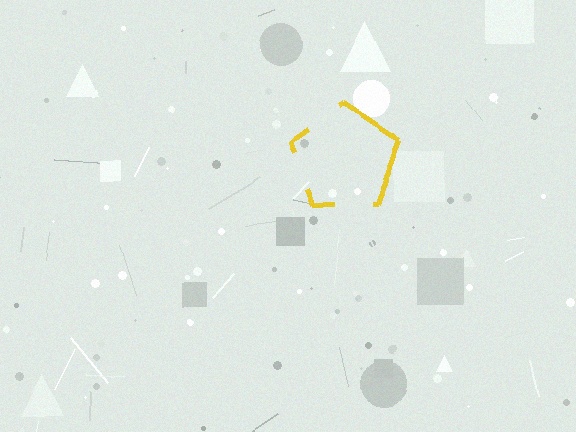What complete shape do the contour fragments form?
The contour fragments form a pentagon.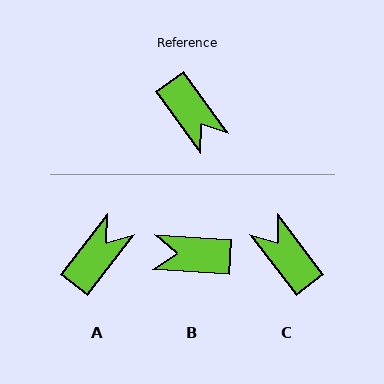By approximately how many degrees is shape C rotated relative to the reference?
Approximately 179 degrees clockwise.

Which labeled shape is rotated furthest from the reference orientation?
C, about 179 degrees away.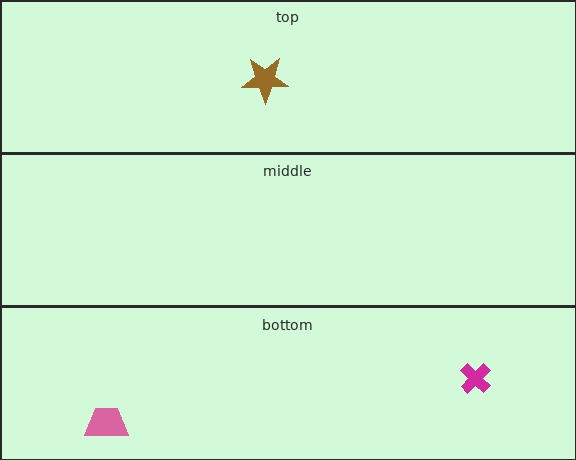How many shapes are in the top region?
1.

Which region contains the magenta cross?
The bottom region.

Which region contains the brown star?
The top region.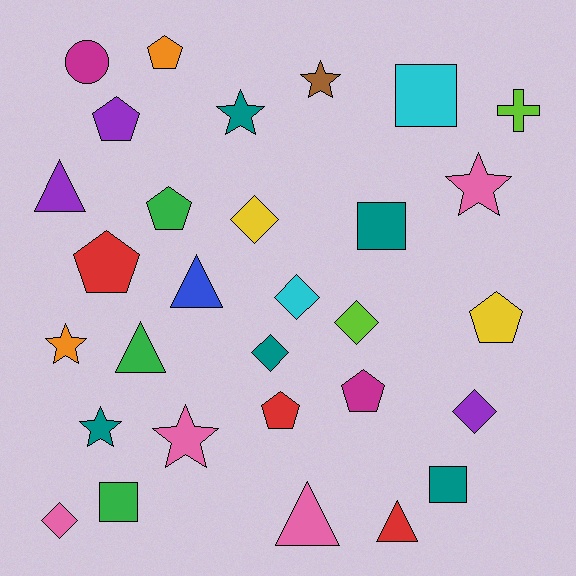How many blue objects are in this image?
There is 1 blue object.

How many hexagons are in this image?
There are no hexagons.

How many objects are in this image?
There are 30 objects.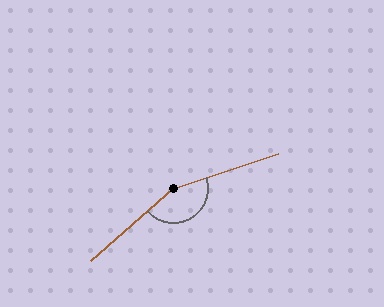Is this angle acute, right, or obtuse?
It is obtuse.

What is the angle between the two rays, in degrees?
Approximately 157 degrees.